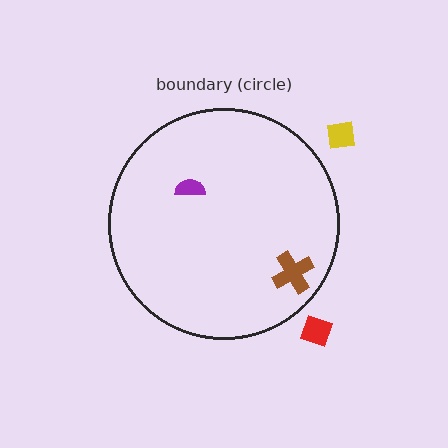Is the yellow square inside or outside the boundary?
Outside.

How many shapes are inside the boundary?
2 inside, 2 outside.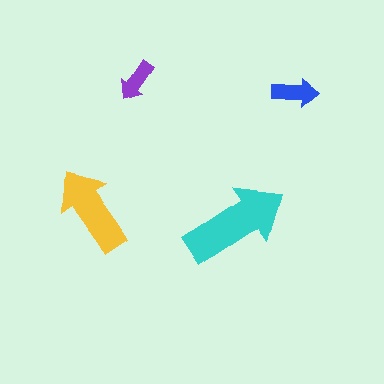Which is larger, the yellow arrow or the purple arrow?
The yellow one.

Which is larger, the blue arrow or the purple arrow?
The blue one.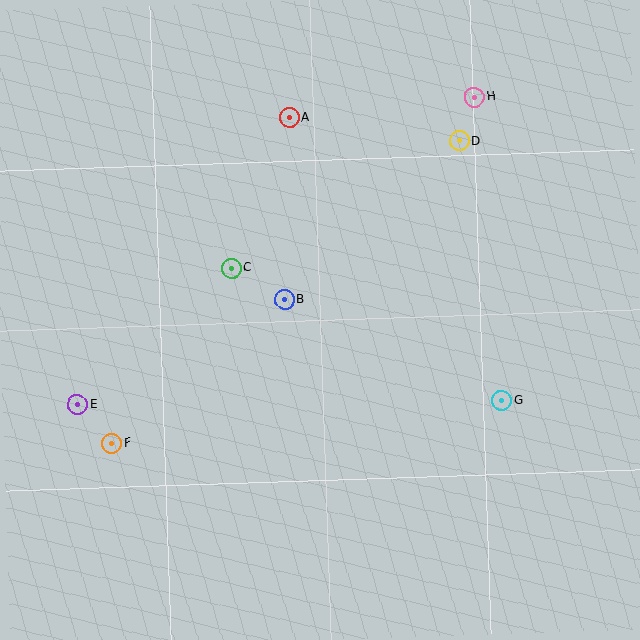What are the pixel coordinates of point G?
Point G is at (502, 401).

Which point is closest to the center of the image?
Point B at (284, 299) is closest to the center.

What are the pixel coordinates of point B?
Point B is at (284, 299).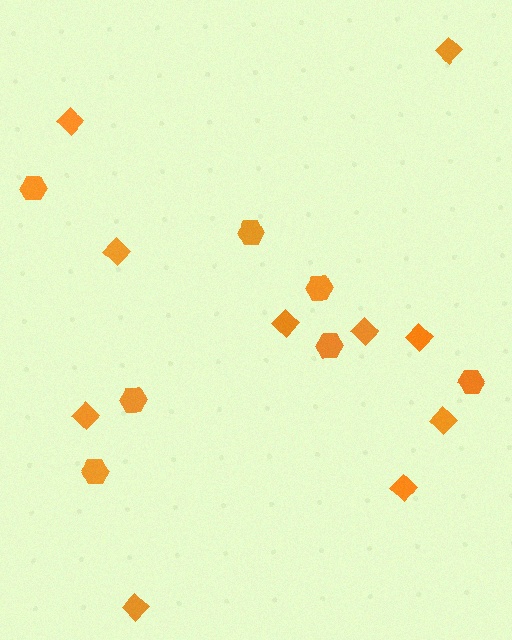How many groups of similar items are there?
There are 2 groups: one group of diamonds (10) and one group of hexagons (7).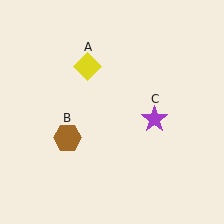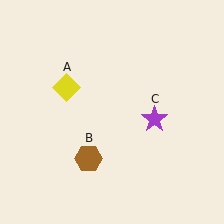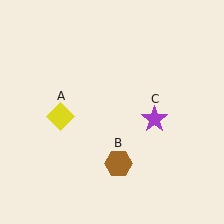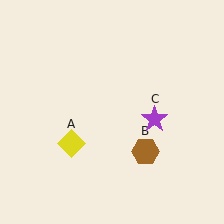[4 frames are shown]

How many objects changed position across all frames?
2 objects changed position: yellow diamond (object A), brown hexagon (object B).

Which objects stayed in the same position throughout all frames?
Purple star (object C) remained stationary.